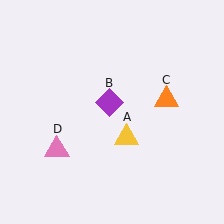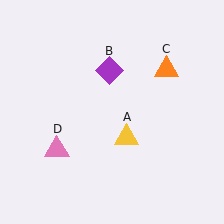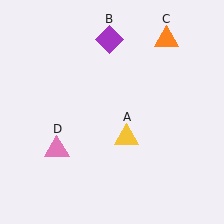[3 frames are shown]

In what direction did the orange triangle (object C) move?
The orange triangle (object C) moved up.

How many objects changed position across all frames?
2 objects changed position: purple diamond (object B), orange triangle (object C).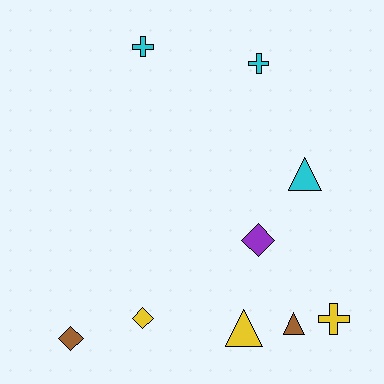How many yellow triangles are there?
There is 1 yellow triangle.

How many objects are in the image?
There are 9 objects.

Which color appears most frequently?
Cyan, with 3 objects.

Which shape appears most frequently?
Triangle, with 3 objects.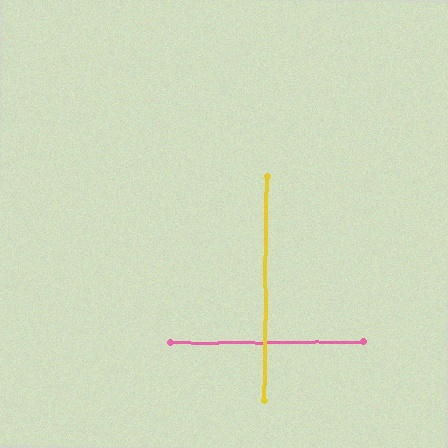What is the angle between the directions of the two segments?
Approximately 89 degrees.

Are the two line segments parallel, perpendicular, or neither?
Perpendicular — they meet at approximately 89°.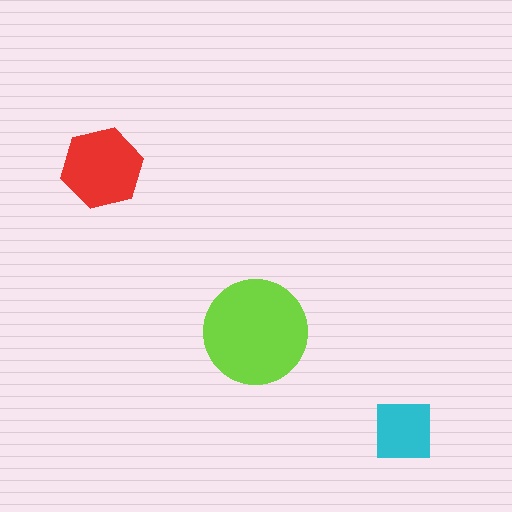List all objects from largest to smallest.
The lime circle, the red hexagon, the cyan square.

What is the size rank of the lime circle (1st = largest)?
1st.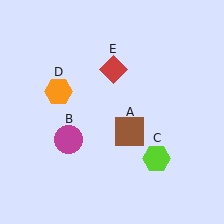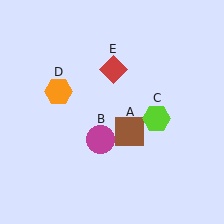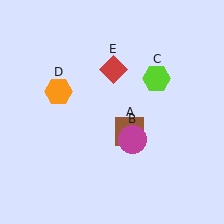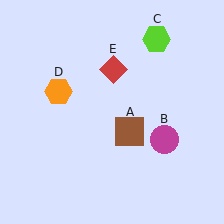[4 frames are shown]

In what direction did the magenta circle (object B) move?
The magenta circle (object B) moved right.